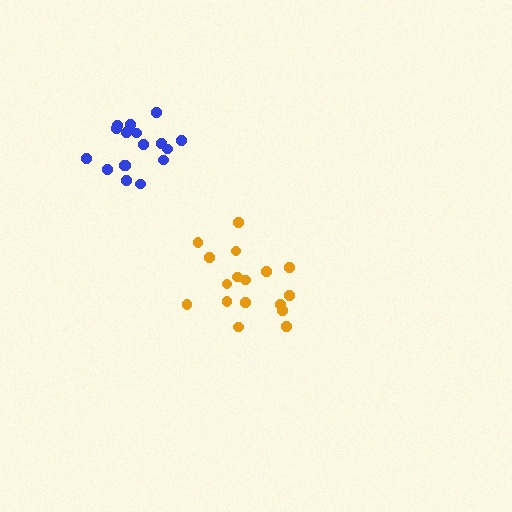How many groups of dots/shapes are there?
There are 2 groups.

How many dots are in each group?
Group 1: 17 dots, Group 2: 17 dots (34 total).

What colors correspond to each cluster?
The clusters are colored: orange, blue.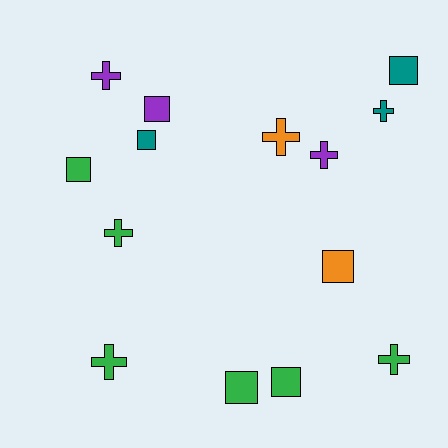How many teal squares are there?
There are 2 teal squares.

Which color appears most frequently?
Green, with 6 objects.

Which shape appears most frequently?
Cross, with 7 objects.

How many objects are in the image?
There are 14 objects.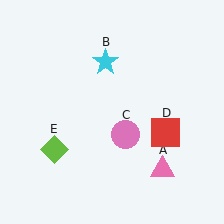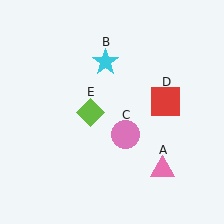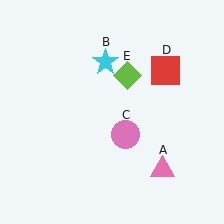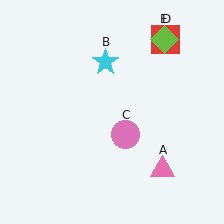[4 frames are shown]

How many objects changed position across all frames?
2 objects changed position: red square (object D), lime diamond (object E).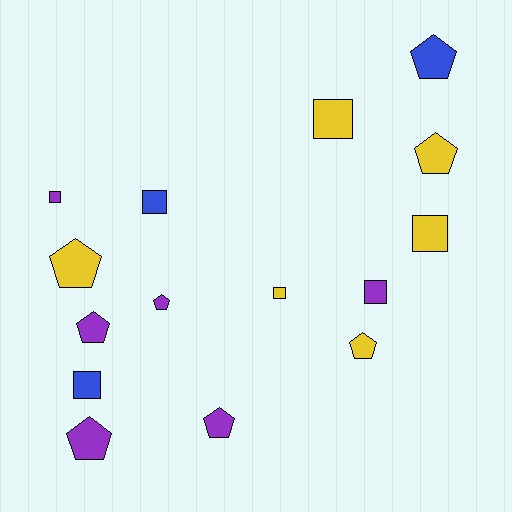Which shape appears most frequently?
Pentagon, with 8 objects.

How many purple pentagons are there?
There are 4 purple pentagons.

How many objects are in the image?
There are 15 objects.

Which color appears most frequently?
Yellow, with 6 objects.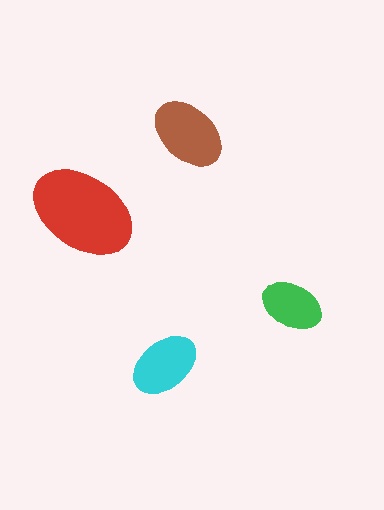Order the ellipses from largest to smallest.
the red one, the brown one, the cyan one, the green one.